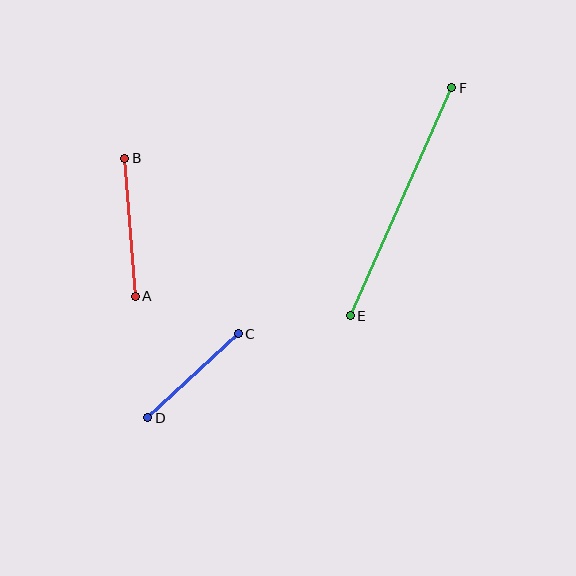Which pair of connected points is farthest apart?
Points E and F are farthest apart.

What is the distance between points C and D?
The distance is approximately 124 pixels.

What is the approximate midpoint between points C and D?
The midpoint is at approximately (193, 376) pixels.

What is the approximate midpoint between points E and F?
The midpoint is at approximately (401, 202) pixels.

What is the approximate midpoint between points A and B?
The midpoint is at approximately (130, 227) pixels.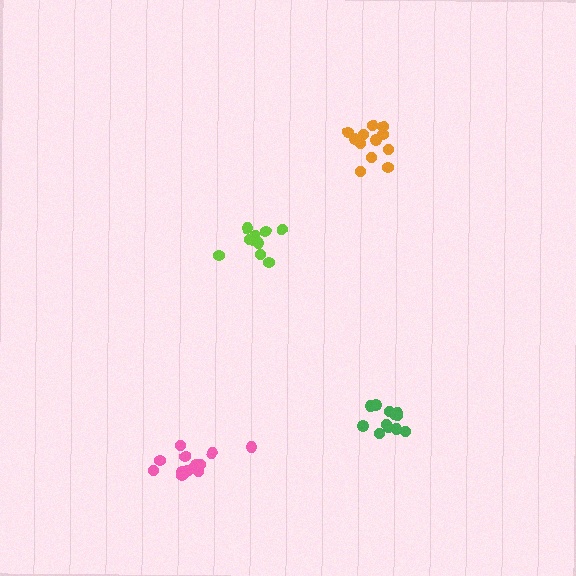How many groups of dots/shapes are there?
There are 4 groups.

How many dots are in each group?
Group 1: 12 dots, Group 2: 13 dots, Group 3: 13 dots, Group 4: 10 dots (48 total).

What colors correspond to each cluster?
The clusters are colored: green, pink, orange, lime.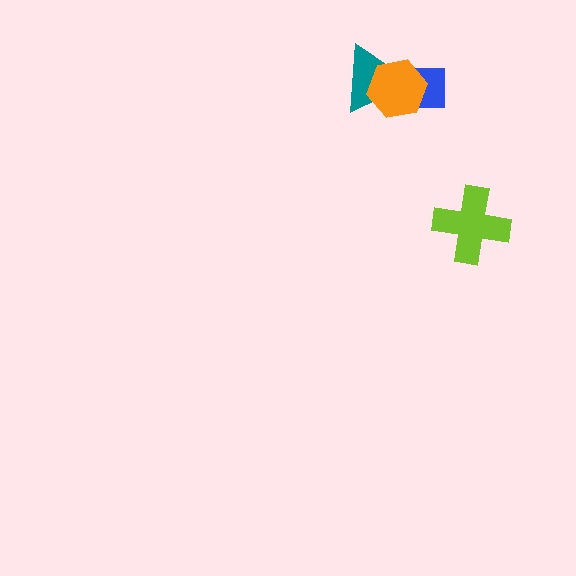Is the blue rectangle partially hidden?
Yes, it is partially covered by another shape.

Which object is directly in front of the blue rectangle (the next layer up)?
The teal triangle is directly in front of the blue rectangle.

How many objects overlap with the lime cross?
0 objects overlap with the lime cross.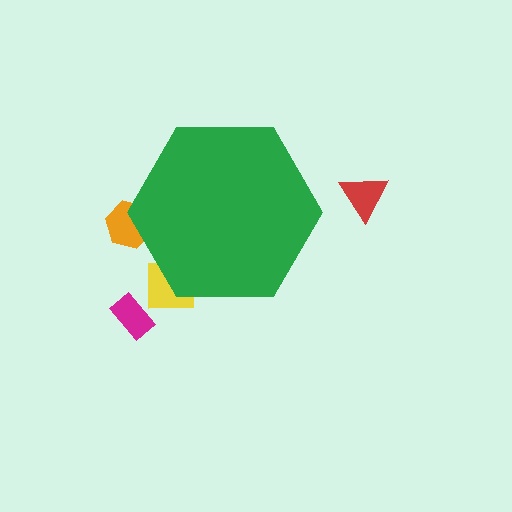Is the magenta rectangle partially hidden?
No, the magenta rectangle is fully visible.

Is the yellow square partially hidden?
Yes, the yellow square is partially hidden behind the green hexagon.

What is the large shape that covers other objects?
A green hexagon.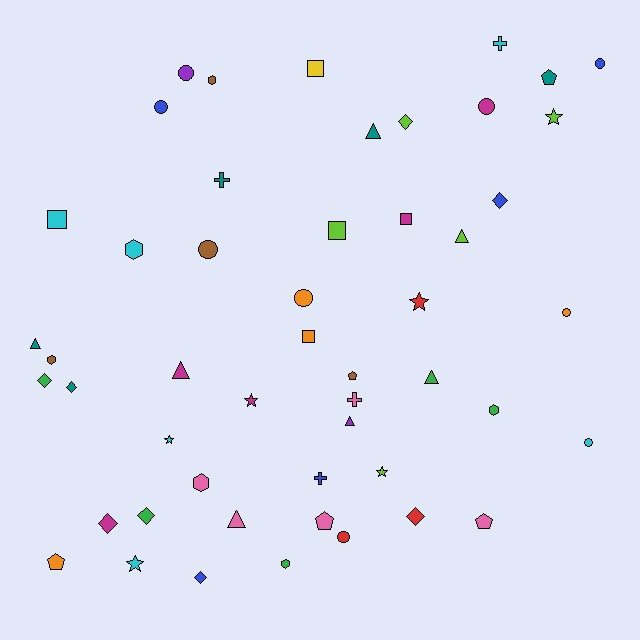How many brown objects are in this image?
There are 4 brown objects.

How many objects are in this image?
There are 50 objects.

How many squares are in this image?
There are 5 squares.